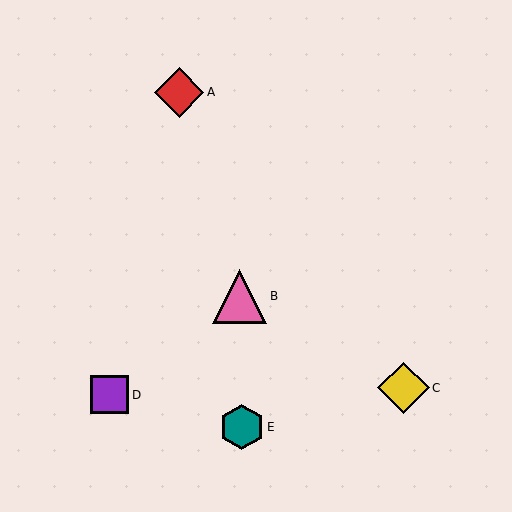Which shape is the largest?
The pink triangle (labeled B) is the largest.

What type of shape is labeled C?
Shape C is a yellow diamond.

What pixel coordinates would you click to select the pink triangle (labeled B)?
Click at (240, 296) to select the pink triangle B.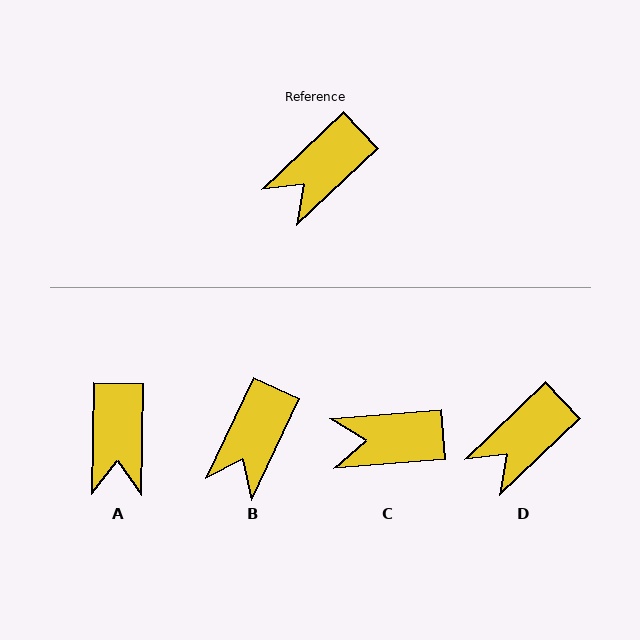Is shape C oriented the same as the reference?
No, it is off by about 39 degrees.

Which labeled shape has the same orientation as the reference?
D.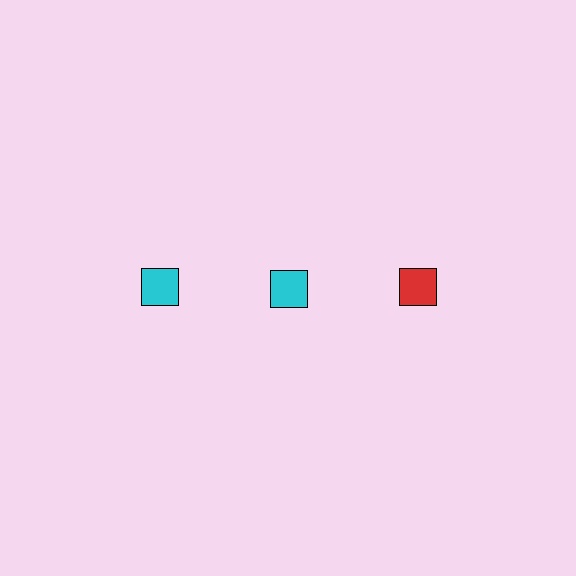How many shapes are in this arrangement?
There are 3 shapes arranged in a grid pattern.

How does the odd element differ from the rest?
It has a different color: red instead of cyan.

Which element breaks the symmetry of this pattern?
The red square in the top row, center column breaks the symmetry. All other shapes are cyan squares.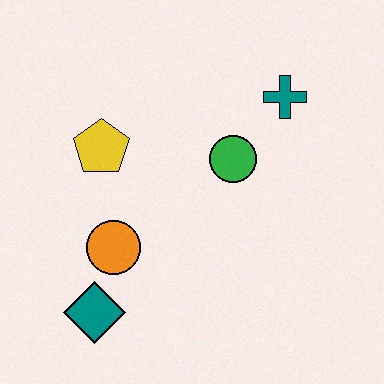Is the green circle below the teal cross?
Yes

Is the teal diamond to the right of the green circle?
No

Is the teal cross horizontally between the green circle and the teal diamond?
No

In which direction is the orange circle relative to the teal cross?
The orange circle is to the left of the teal cross.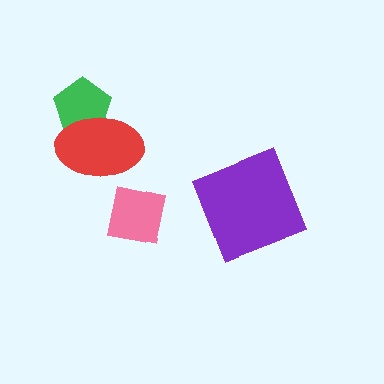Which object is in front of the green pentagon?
The red ellipse is in front of the green pentagon.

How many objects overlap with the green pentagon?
1 object overlaps with the green pentagon.